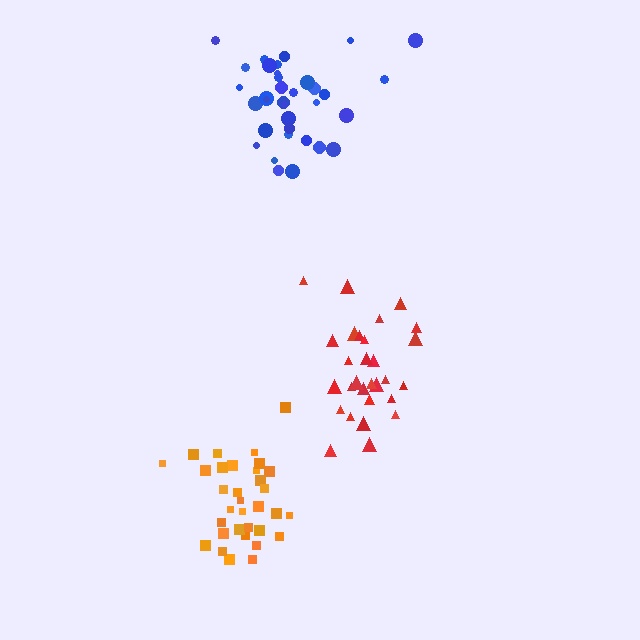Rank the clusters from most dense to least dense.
red, orange, blue.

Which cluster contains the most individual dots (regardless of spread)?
Blue (35).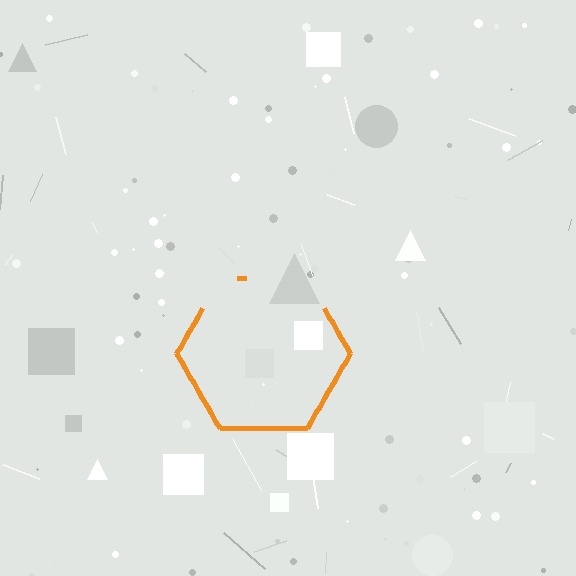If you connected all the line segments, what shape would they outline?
They would outline a hexagon.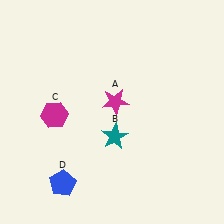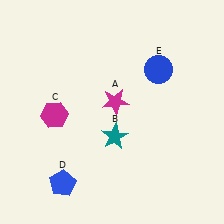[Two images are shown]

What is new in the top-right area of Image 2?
A blue circle (E) was added in the top-right area of Image 2.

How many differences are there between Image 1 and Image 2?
There is 1 difference between the two images.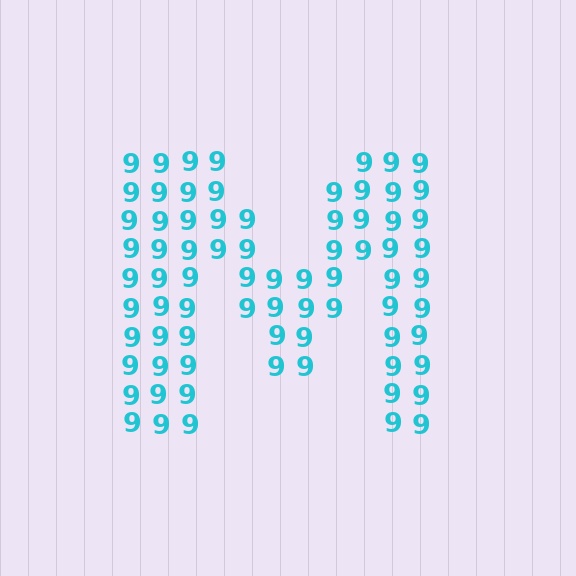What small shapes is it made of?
It is made of small digit 9's.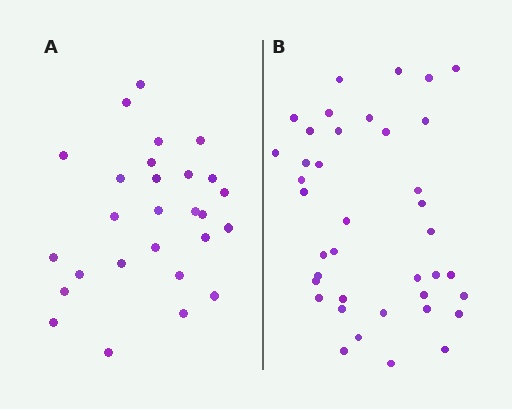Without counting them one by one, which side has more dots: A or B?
Region B (the right region) has more dots.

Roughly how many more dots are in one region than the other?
Region B has roughly 12 or so more dots than region A.